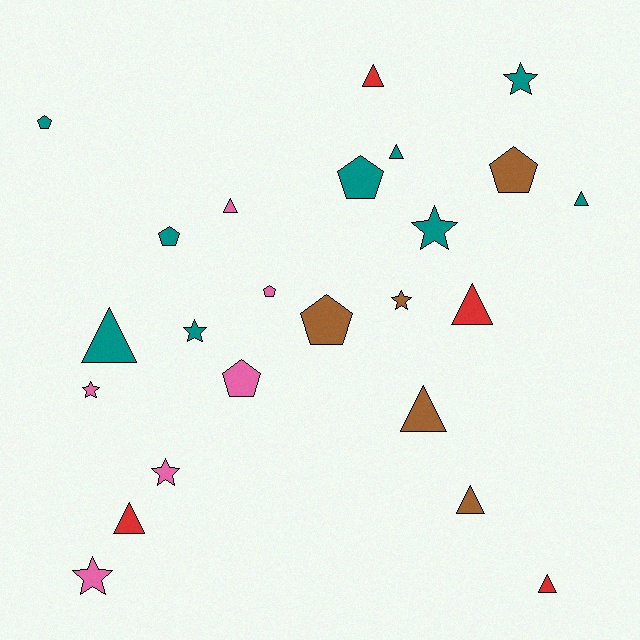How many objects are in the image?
There are 24 objects.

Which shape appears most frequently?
Triangle, with 10 objects.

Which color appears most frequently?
Teal, with 9 objects.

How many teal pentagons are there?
There are 3 teal pentagons.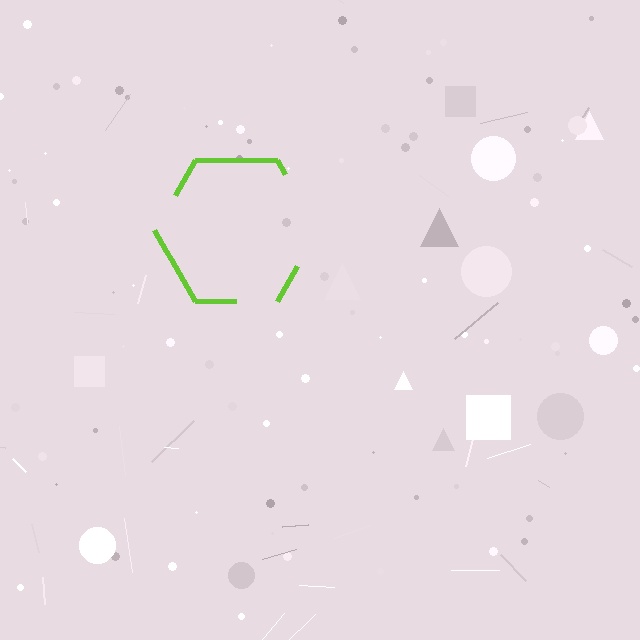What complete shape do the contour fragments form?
The contour fragments form a hexagon.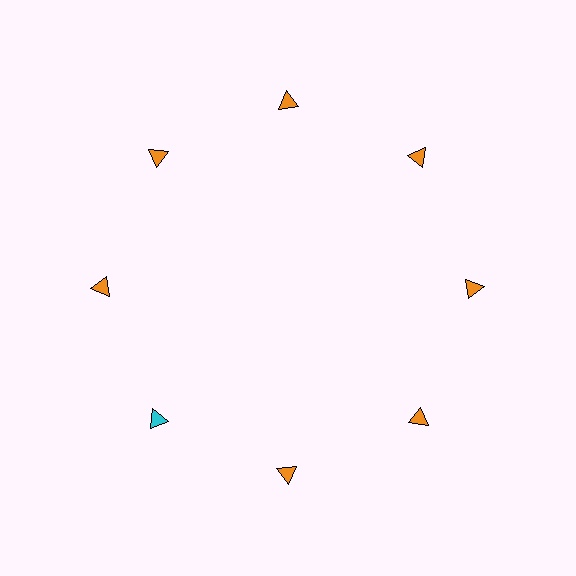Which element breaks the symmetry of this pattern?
The cyan triangle at roughly the 8 o'clock position breaks the symmetry. All other shapes are orange triangles.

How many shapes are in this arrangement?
There are 8 shapes arranged in a ring pattern.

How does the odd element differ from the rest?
It has a different color: cyan instead of orange.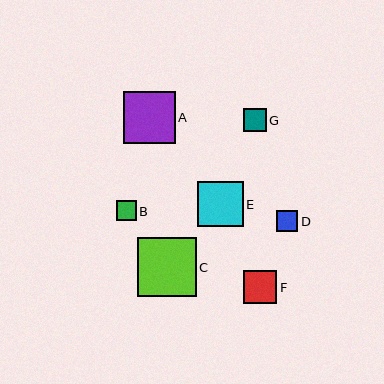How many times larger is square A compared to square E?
Square A is approximately 1.1 times the size of square E.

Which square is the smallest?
Square B is the smallest with a size of approximately 20 pixels.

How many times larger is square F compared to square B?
Square F is approximately 1.7 times the size of square B.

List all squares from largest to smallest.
From largest to smallest: C, A, E, F, G, D, B.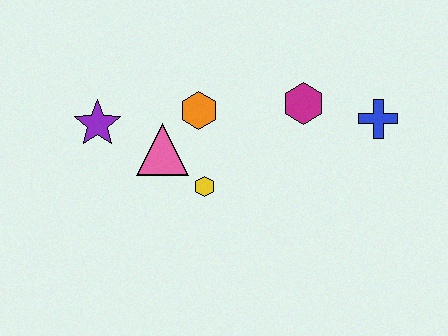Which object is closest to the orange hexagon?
The pink triangle is closest to the orange hexagon.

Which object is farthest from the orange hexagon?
The blue cross is farthest from the orange hexagon.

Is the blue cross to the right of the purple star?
Yes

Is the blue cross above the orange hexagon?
No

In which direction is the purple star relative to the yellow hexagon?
The purple star is to the left of the yellow hexagon.